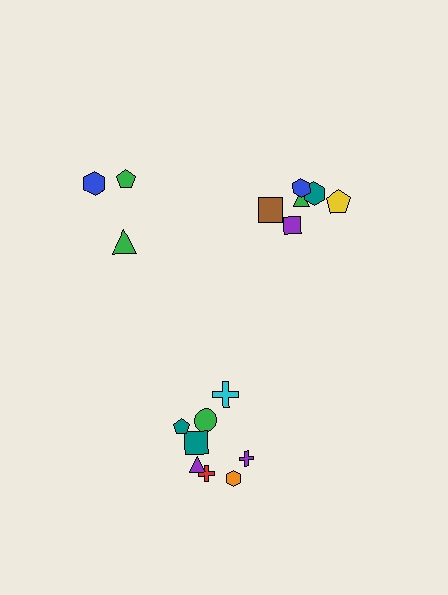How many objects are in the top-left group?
There are 3 objects.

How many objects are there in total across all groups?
There are 17 objects.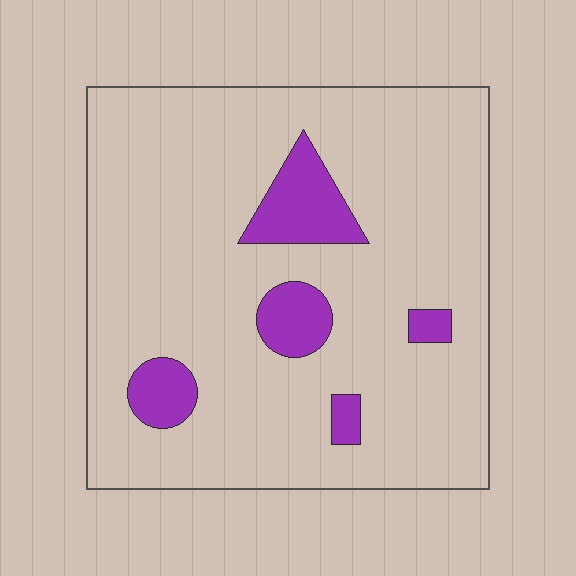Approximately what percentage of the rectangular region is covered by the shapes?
Approximately 10%.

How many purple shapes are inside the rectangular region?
5.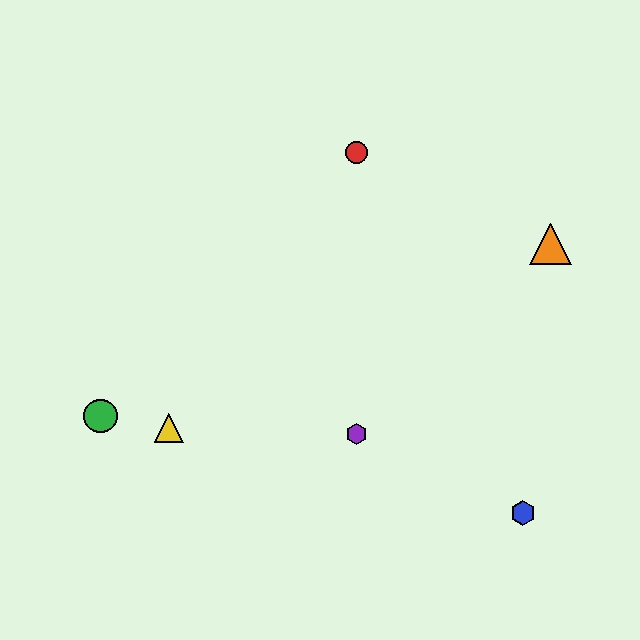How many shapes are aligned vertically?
2 shapes (the red circle, the purple hexagon) are aligned vertically.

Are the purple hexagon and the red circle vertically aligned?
Yes, both are at x≈357.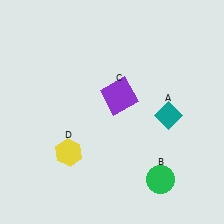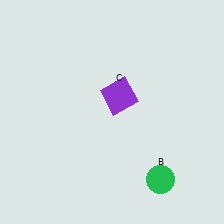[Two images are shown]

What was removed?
The yellow hexagon (D), the teal diamond (A) were removed in Image 2.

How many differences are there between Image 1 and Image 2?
There are 2 differences between the two images.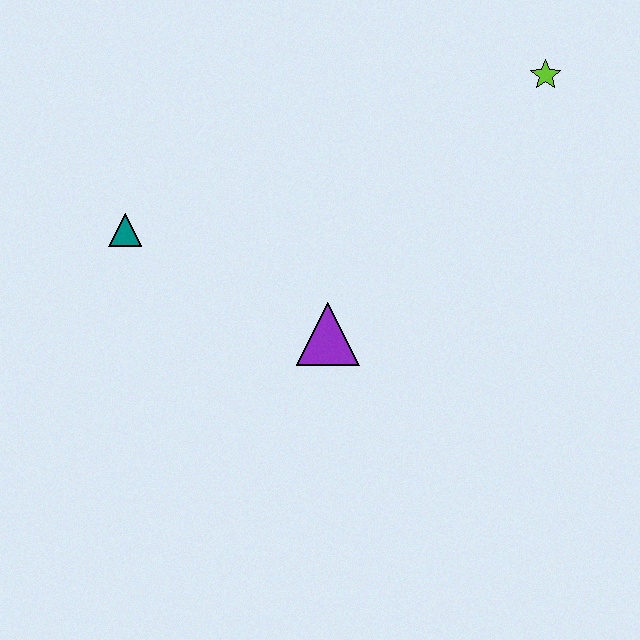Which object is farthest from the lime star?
The teal triangle is farthest from the lime star.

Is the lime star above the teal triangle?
Yes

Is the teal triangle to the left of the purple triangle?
Yes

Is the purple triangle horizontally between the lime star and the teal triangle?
Yes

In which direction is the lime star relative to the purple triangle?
The lime star is above the purple triangle.